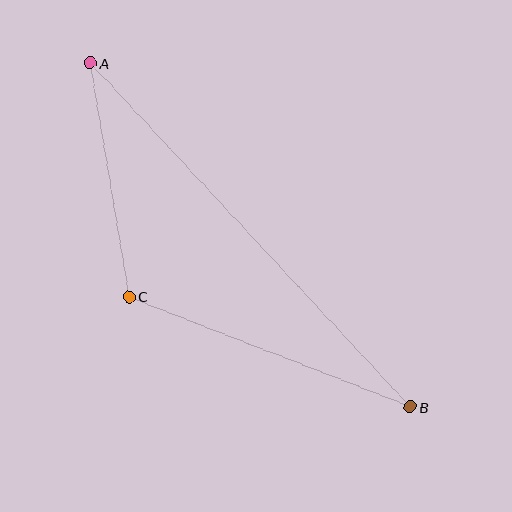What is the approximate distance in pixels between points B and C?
The distance between B and C is approximately 302 pixels.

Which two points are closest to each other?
Points A and C are closest to each other.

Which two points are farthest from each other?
Points A and B are farthest from each other.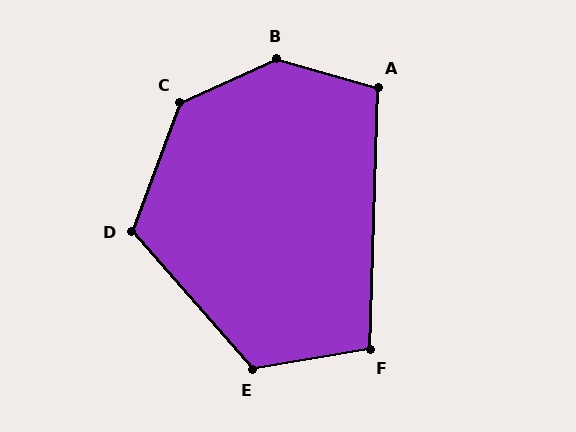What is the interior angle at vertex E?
Approximately 122 degrees (obtuse).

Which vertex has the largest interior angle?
B, at approximately 141 degrees.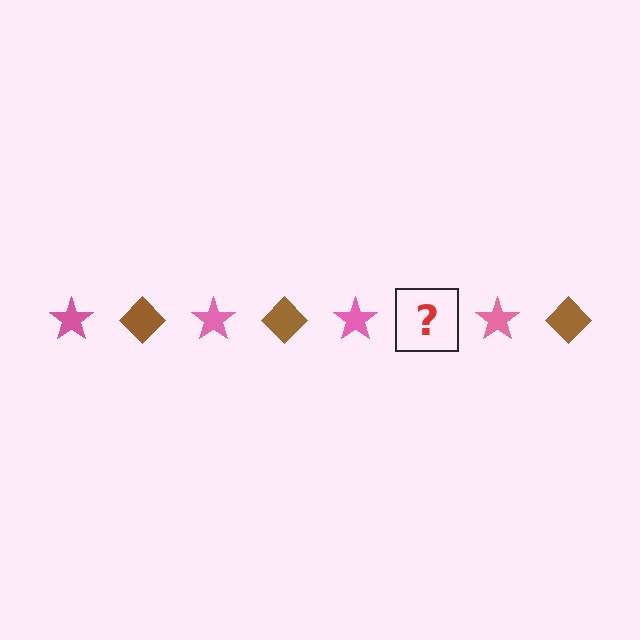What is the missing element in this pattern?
The missing element is a brown diamond.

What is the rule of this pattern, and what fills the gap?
The rule is that the pattern alternates between pink star and brown diamond. The gap should be filled with a brown diamond.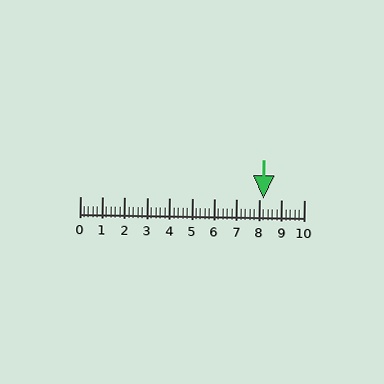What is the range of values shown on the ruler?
The ruler shows values from 0 to 10.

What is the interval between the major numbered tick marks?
The major tick marks are spaced 1 units apart.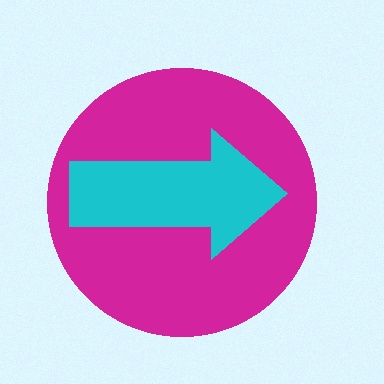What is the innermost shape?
The cyan arrow.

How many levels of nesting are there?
2.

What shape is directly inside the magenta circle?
The cyan arrow.